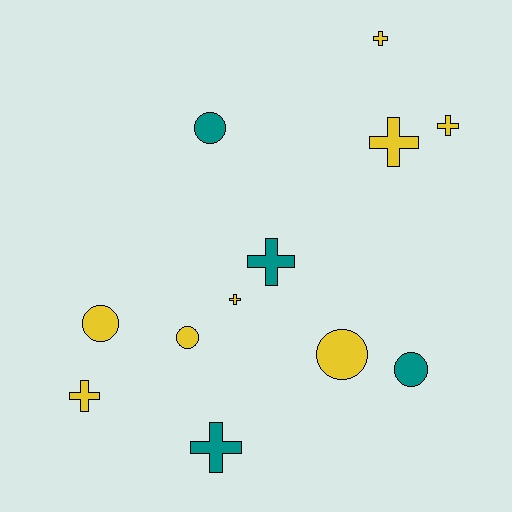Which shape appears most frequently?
Cross, with 7 objects.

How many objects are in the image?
There are 12 objects.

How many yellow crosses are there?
There are 5 yellow crosses.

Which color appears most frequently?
Yellow, with 8 objects.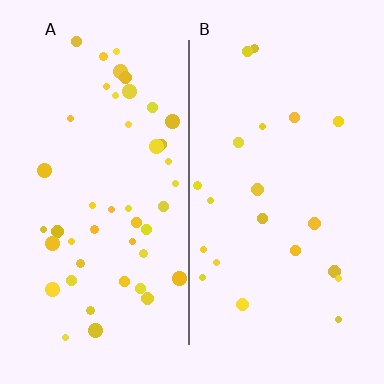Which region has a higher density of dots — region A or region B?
A (the left).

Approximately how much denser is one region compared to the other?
Approximately 2.2× — region A over region B.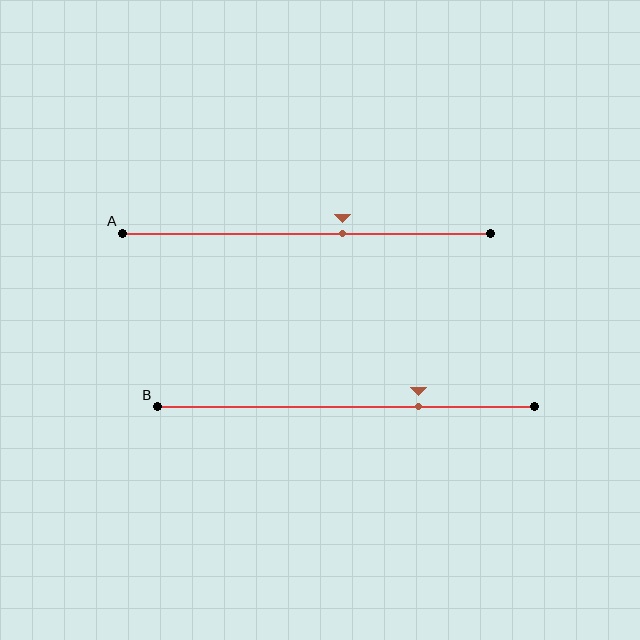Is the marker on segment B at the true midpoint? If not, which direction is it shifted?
No, the marker on segment B is shifted to the right by about 19% of the segment length.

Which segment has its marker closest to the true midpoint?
Segment A has its marker closest to the true midpoint.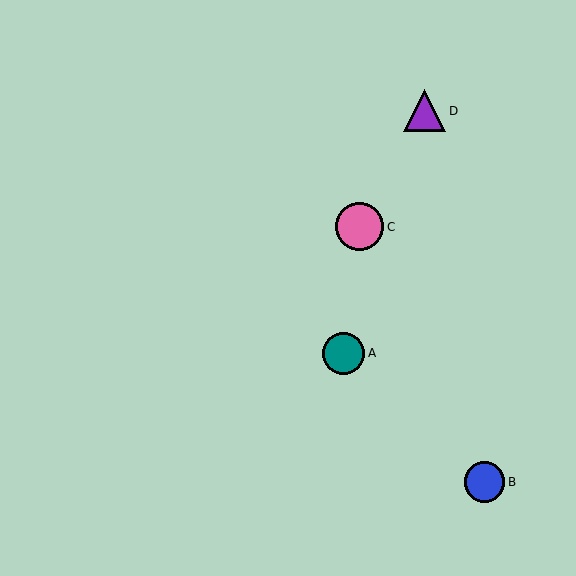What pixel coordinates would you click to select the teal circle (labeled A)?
Click at (344, 353) to select the teal circle A.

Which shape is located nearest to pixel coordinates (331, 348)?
The teal circle (labeled A) at (344, 353) is nearest to that location.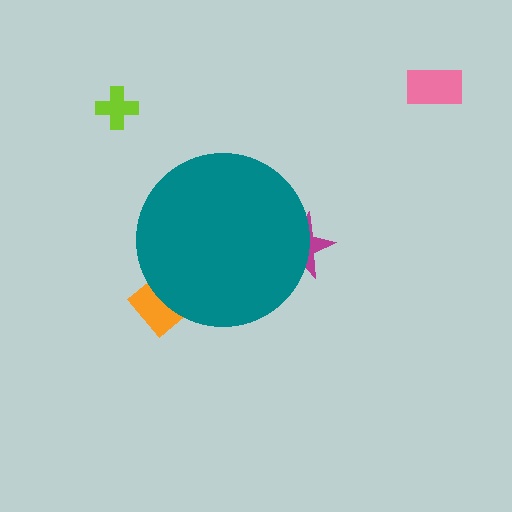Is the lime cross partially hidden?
No, the lime cross is fully visible.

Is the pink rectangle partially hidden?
No, the pink rectangle is fully visible.